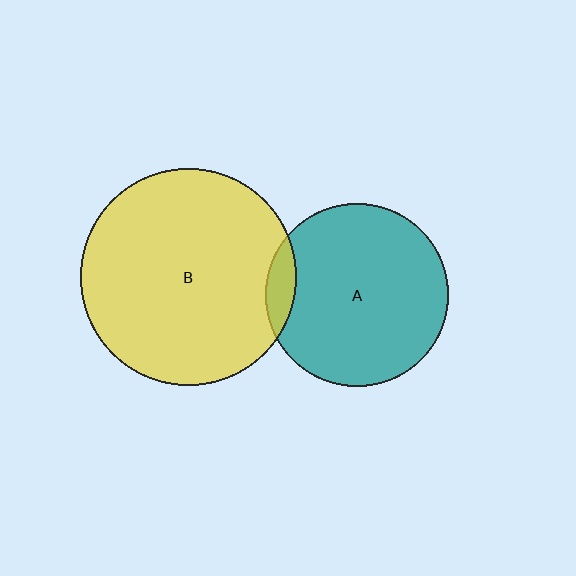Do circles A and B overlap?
Yes.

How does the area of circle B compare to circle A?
Approximately 1.4 times.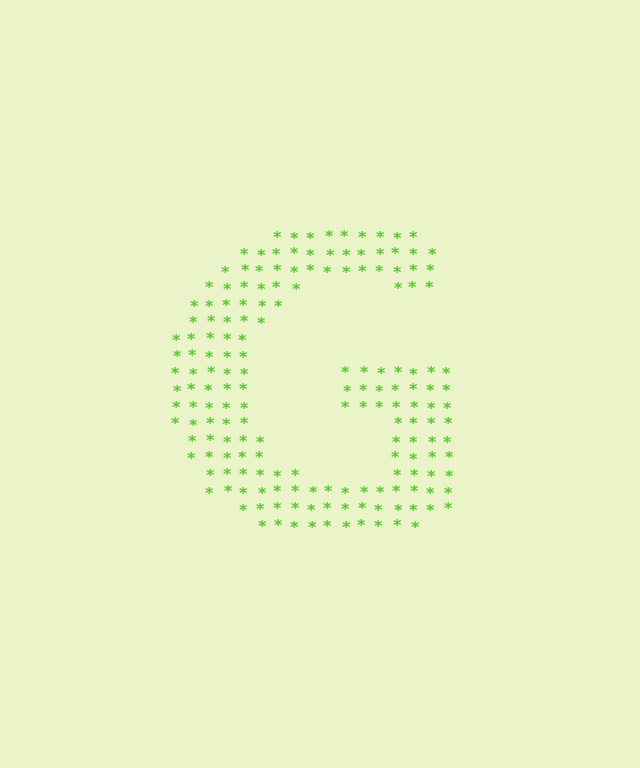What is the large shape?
The large shape is the letter G.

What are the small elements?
The small elements are asterisks.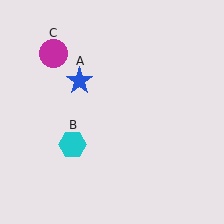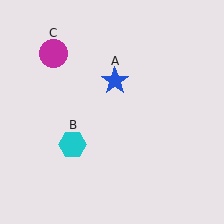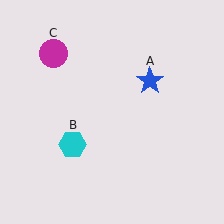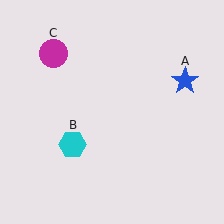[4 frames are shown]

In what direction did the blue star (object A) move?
The blue star (object A) moved right.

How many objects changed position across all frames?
1 object changed position: blue star (object A).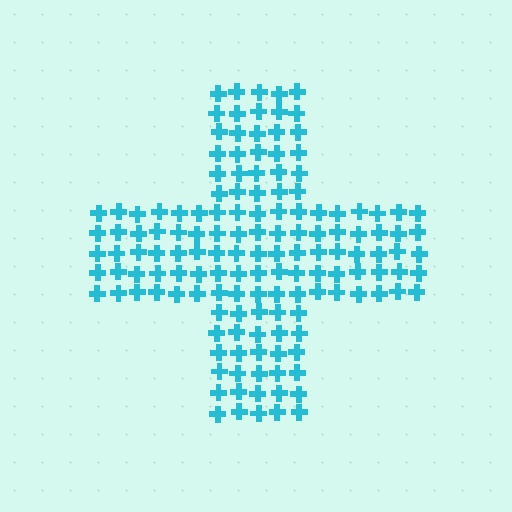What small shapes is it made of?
It is made of small crosses.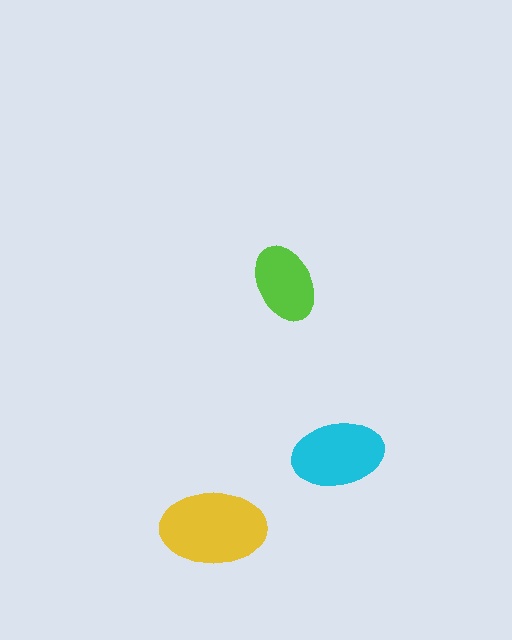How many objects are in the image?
There are 3 objects in the image.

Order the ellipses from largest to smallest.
the yellow one, the cyan one, the lime one.